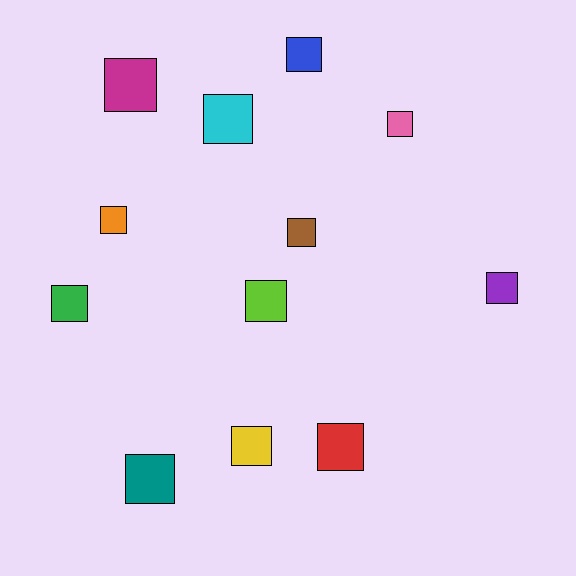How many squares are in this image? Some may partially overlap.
There are 12 squares.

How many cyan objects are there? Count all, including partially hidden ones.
There is 1 cyan object.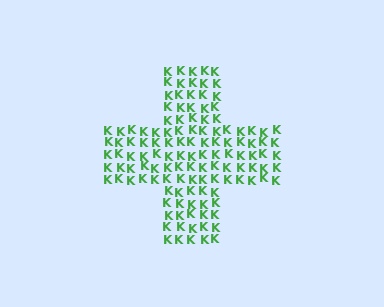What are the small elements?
The small elements are letter K's.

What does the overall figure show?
The overall figure shows a cross.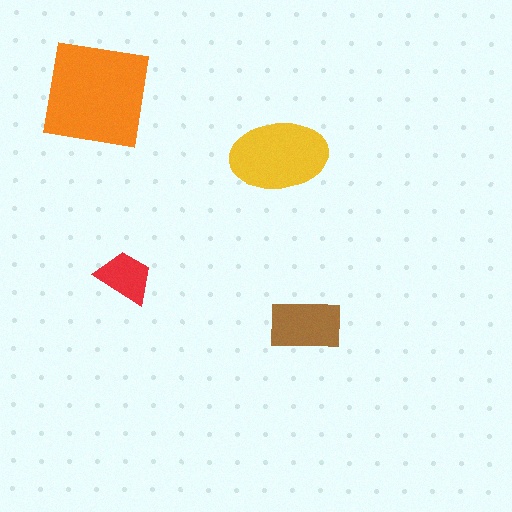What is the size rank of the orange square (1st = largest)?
1st.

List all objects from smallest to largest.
The red trapezoid, the brown rectangle, the yellow ellipse, the orange square.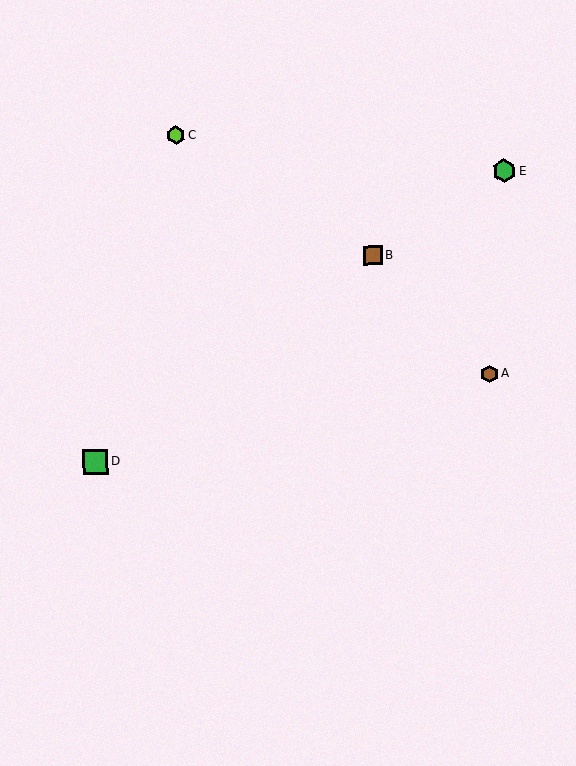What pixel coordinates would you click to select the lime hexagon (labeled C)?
Click at (176, 135) to select the lime hexagon C.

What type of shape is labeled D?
Shape D is a green square.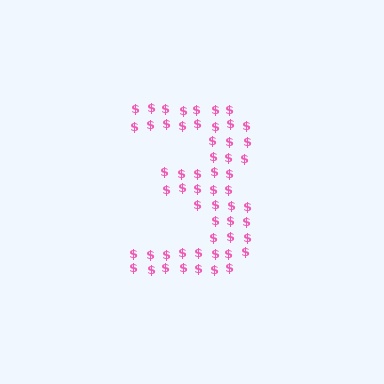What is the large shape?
The large shape is the digit 3.